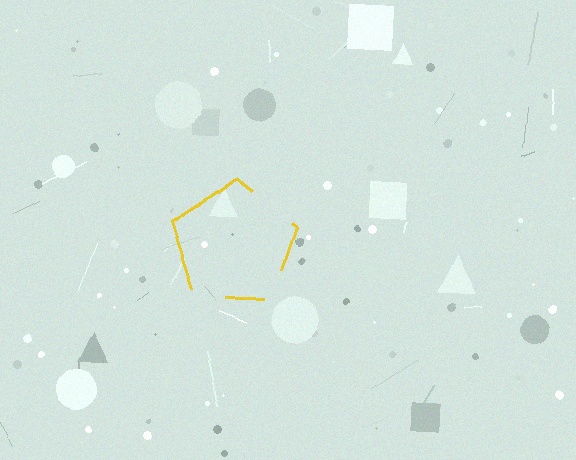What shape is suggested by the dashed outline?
The dashed outline suggests a pentagon.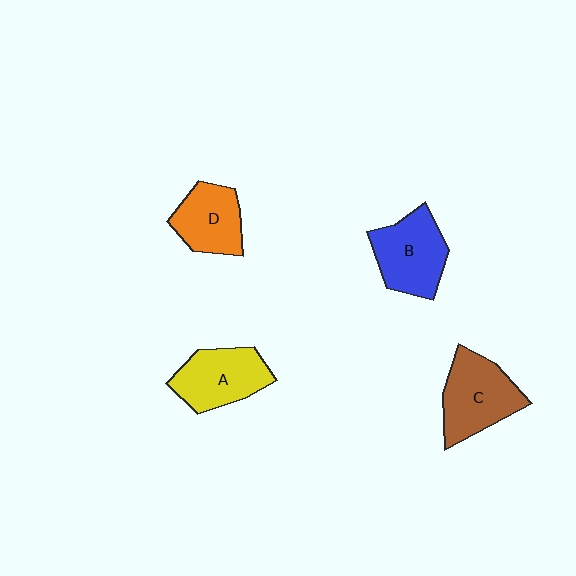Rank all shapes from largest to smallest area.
From largest to smallest: C (brown), B (blue), A (yellow), D (orange).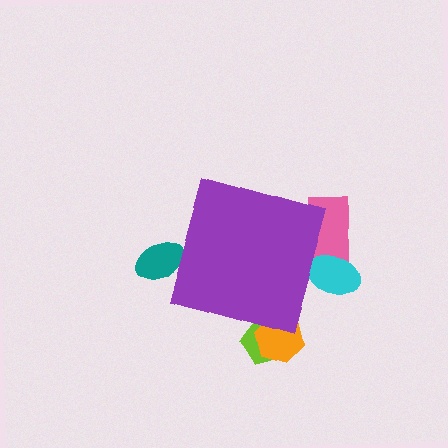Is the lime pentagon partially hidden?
Yes, the lime pentagon is partially hidden behind the purple diamond.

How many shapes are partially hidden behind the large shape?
5 shapes are partially hidden.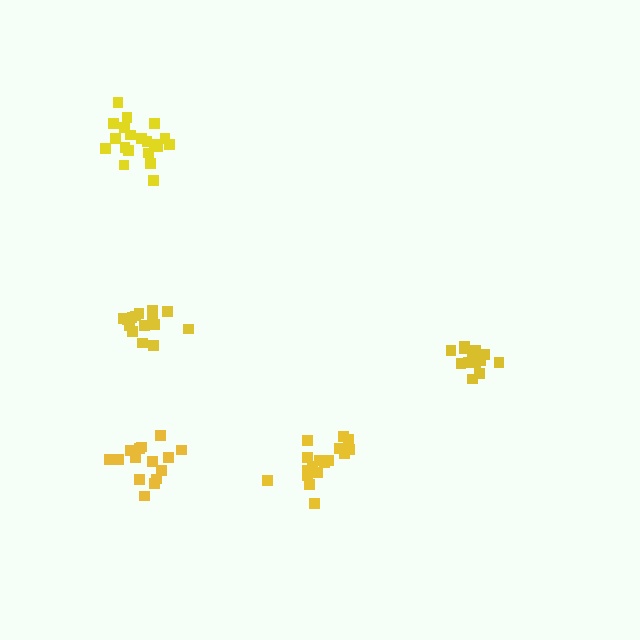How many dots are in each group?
Group 1: 20 dots, Group 2: 15 dots, Group 3: 14 dots, Group 4: 15 dots, Group 5: 17 dots (81 total).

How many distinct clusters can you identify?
There are 5 distinct clusters.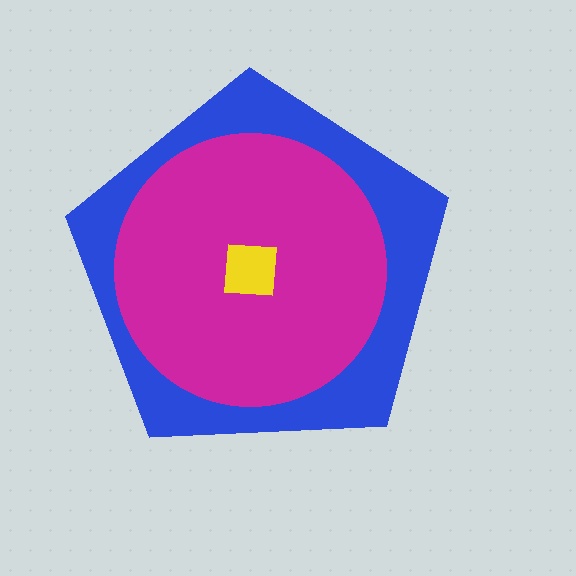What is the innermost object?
The yellow square.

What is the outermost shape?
The blue pentagon.